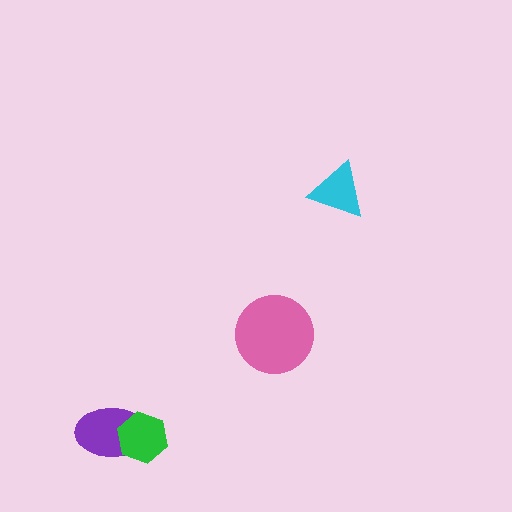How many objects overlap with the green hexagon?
1 object overlaps with the green hexagon.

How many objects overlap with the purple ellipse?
1 object overlaps with the purple ellipse.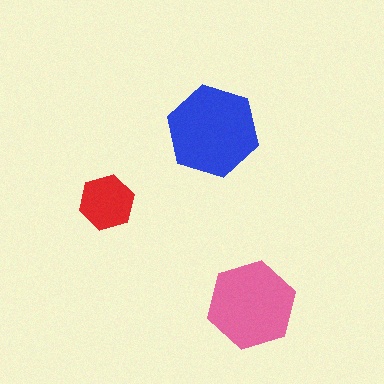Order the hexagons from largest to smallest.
the blue one, the pink one, the red one.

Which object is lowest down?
The pink hexagon is bottommost.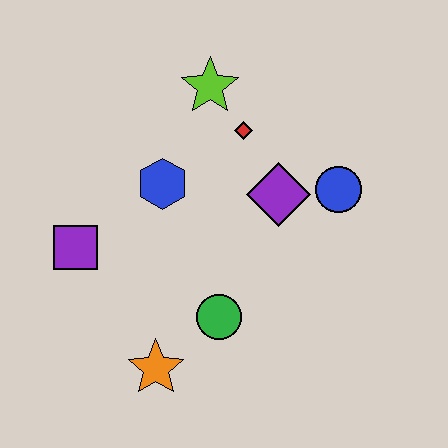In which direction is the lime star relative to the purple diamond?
The lime star is above the purple diamond.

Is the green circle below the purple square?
Yes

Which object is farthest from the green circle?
The lime star is farthest from the green circle.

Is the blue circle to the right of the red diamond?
Yes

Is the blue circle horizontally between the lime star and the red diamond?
No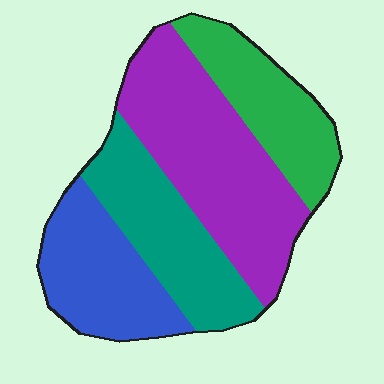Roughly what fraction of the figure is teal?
Teal covers 23% of the figure.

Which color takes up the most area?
Purple, at roughly 35%.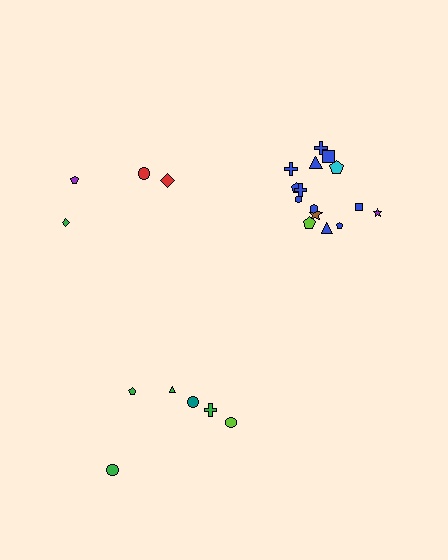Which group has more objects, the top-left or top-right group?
The top-right group.